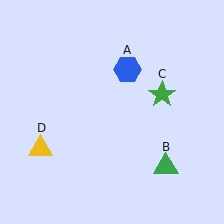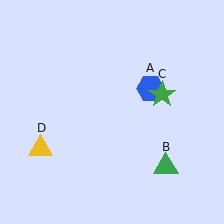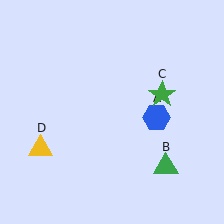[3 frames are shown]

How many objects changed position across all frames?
1 object changed position: blue hexagon (object A).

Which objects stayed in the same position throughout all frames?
Green triangle (object B) and green star (object C) and yellow triangle (object D) remained stationary.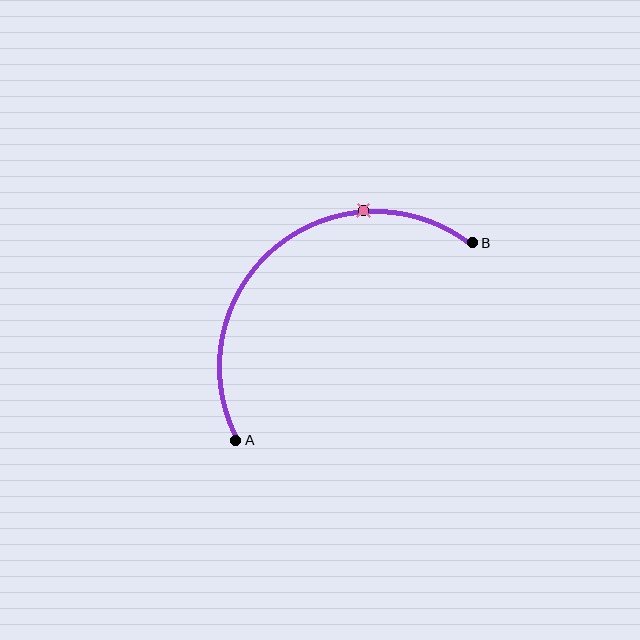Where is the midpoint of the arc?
The arc midpoint is the point on the curve farthest from the straight line joining A and B. It sits above and to the left of that line.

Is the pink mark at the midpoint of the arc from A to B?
No. The pink mark lies on the arc but is closer to endpoint B. The arc midpoint would be at the point on the curve equidistant along the arc from both A and B.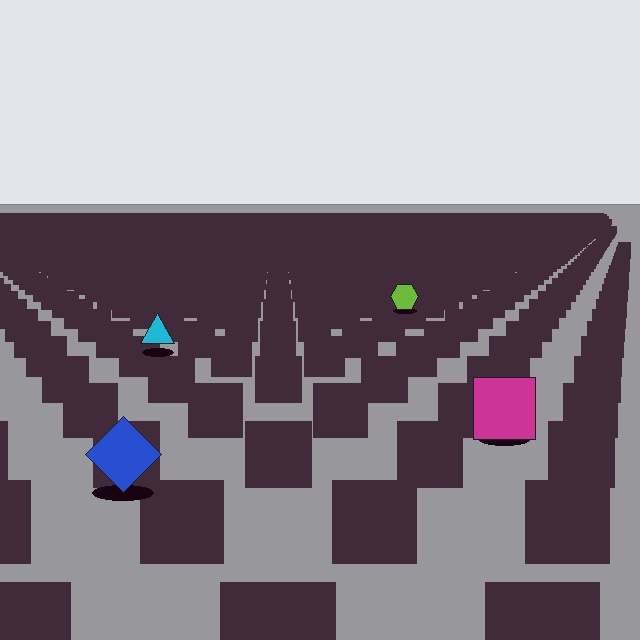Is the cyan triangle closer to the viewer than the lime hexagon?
Yes. The cyan triangle is closer — you can tell from the texture gradient: the ground texture is coarser near it.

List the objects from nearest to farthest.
From nearest to farthest: the blue diamond, the magenta square, the cyan triangle, the lime hexagon.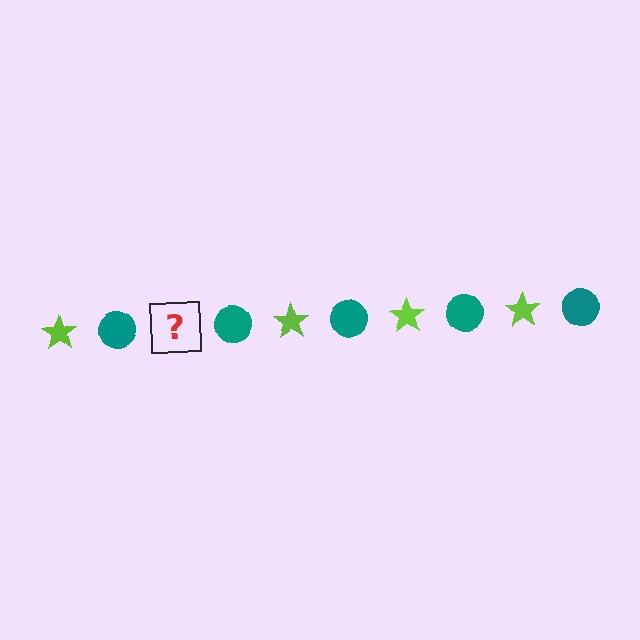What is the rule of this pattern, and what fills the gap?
The rule is that the pattern alternates between lime star and teal circle. The gap should be filled with a lime star.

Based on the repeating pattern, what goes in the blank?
The blank should be a lime star.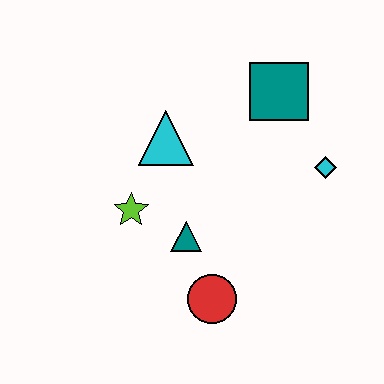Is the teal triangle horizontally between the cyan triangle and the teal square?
Yes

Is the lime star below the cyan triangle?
Yes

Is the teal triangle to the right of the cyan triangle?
Yes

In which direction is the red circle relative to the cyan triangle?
The red circle is below the cyan triangle.